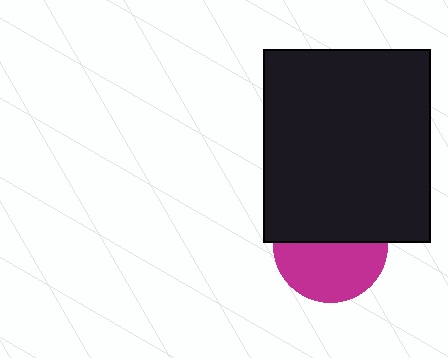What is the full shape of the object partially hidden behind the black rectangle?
The partially hidden object is a magenta circle.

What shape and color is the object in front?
The object in front is a black rectangle.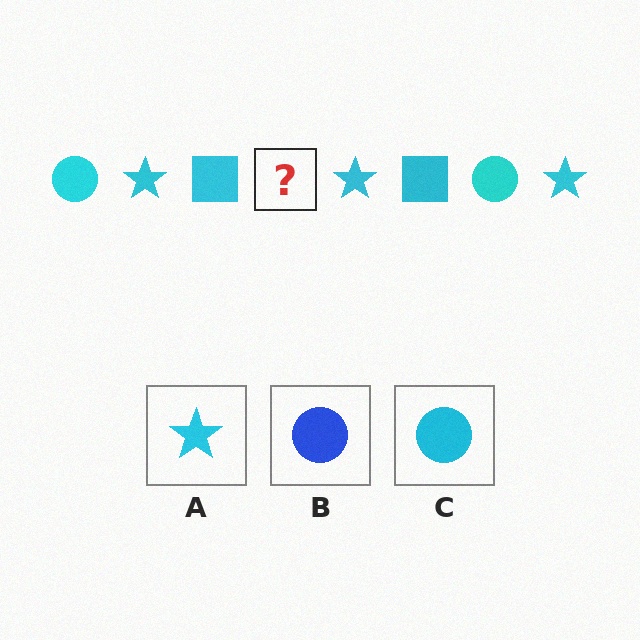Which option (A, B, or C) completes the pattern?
C.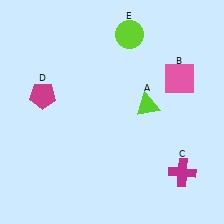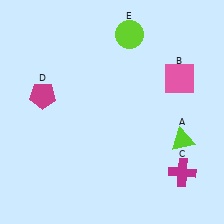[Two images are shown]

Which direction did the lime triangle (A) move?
The lime triangle (A) moved right.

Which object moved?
The lime triangle (A) moved right.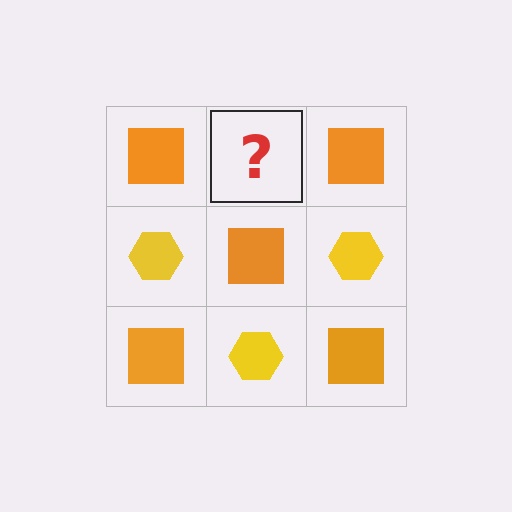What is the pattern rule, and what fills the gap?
The rule is that it alternates orange square and yellow hexagon in a checkerboard pattern. The gap should be filled with a yellow hexagon.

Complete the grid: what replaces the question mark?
The question mark should be replaced with a yellow hexagon.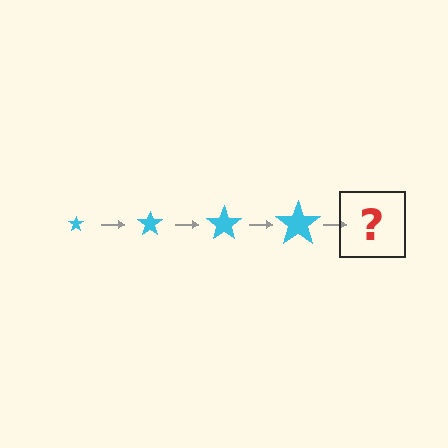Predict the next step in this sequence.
The next step is a cyan star, larger than the previous one.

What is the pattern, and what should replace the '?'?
The pattern is that the star gets progressively larger each step. The '?' should be a cyan star, larger than the previous one.